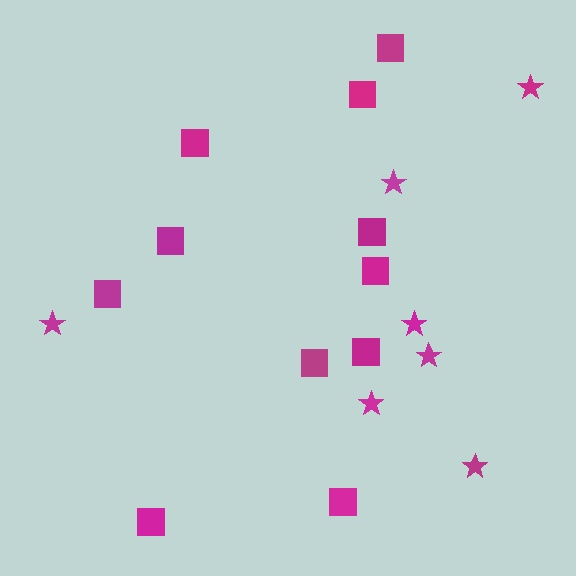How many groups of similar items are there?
There are 2 groups: one group of squares (11) and one group of stars (7).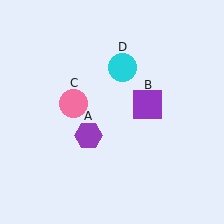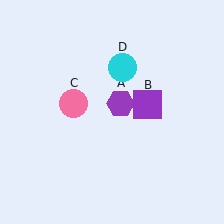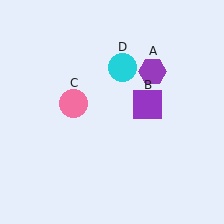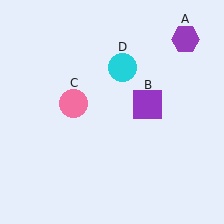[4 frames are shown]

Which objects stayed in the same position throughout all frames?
Purple square (object B) and pink circle (object C) and cyan circle (object D) remained stationary.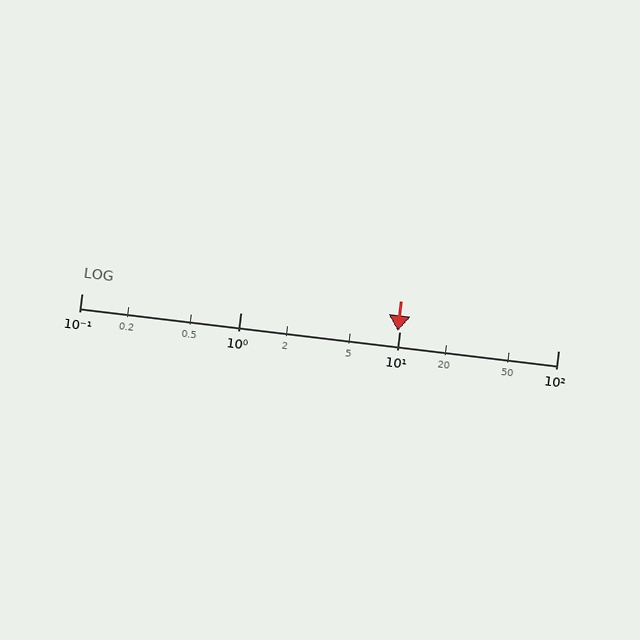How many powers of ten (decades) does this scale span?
The scale spans 3 decades, from 0.1 to 100.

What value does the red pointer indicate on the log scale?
The pointer indicates approximately 9.8.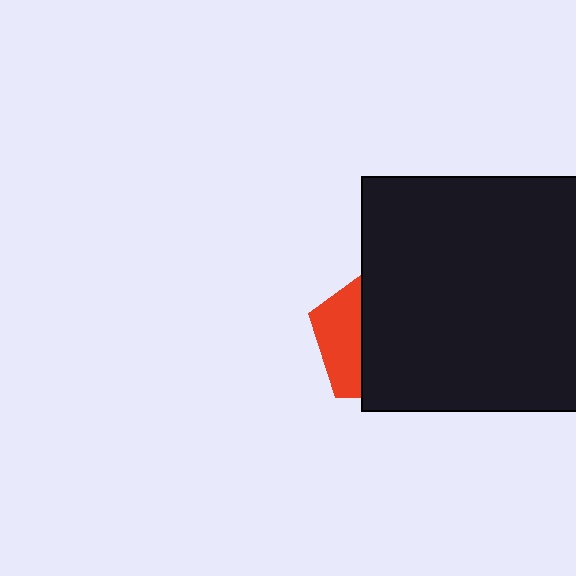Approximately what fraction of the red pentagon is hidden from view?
Roughly 67% of the red pentagon is hidden behind the black square.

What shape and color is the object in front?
The object in front is a black square.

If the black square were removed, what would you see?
You would see the complete red pentagon.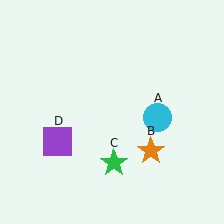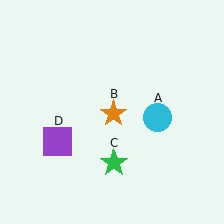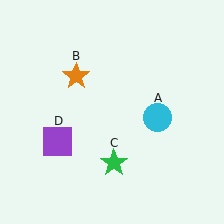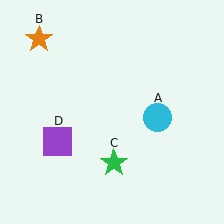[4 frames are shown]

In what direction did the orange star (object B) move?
The orange star (object B) moved up and to the left.